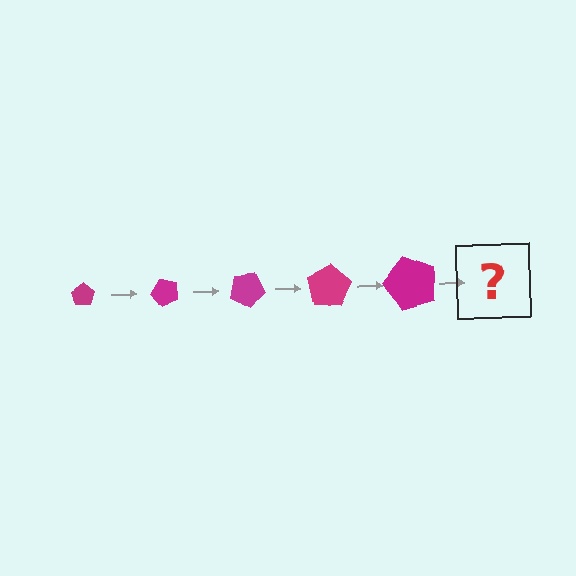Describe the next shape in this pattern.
It should be a pentagon, larger than the previous one and rotated 250 degrees from the start.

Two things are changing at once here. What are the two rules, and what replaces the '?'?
The two rules are that the pentagon grows larger each step and it rotates 50 degrees each step. The '?' should be a pentagon, larger than the previous one and rotated 250 degrees from the start.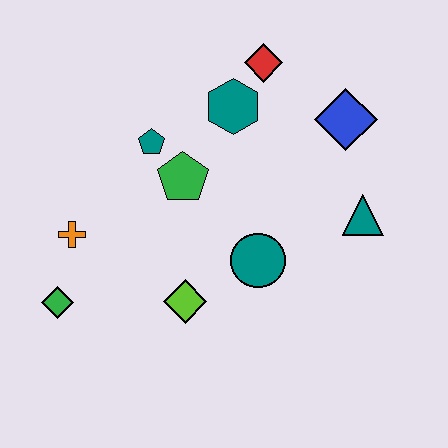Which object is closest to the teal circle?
The lime diamond is closest to the teal circle.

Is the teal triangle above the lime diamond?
Yes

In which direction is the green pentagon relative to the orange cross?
The green pentagon is to the right of the orange cross.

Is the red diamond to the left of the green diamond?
No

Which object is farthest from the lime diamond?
The red diamond is farthest from the lime diamond.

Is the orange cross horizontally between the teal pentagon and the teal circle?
No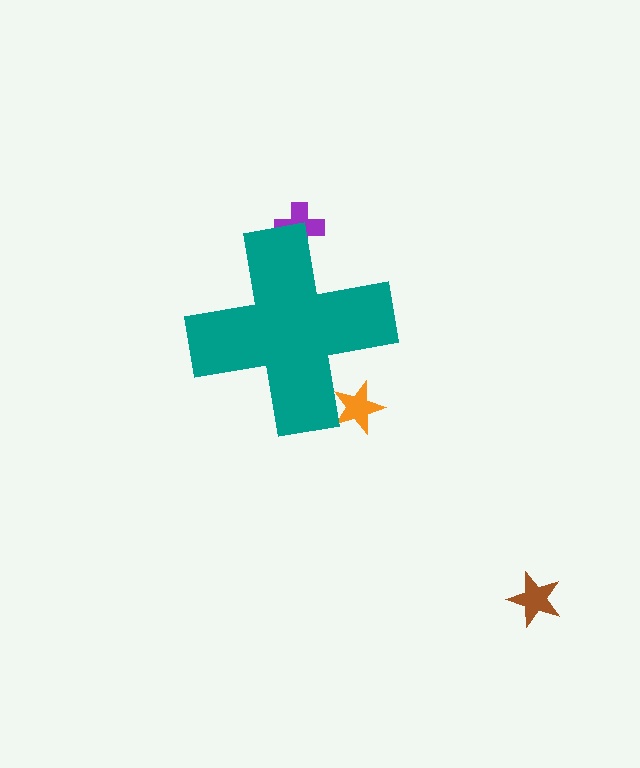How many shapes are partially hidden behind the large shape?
2 shapes are partially hidden.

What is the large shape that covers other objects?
A teal cross.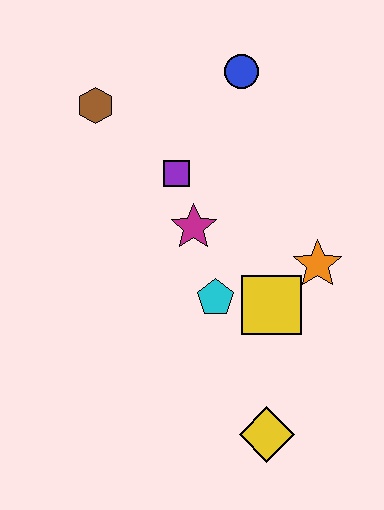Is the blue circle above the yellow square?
Yes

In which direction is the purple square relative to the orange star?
The purple square is to the left of the orange star.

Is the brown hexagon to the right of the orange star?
No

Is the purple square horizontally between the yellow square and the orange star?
No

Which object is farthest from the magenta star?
The yellow diamond is farthest from the magenta star.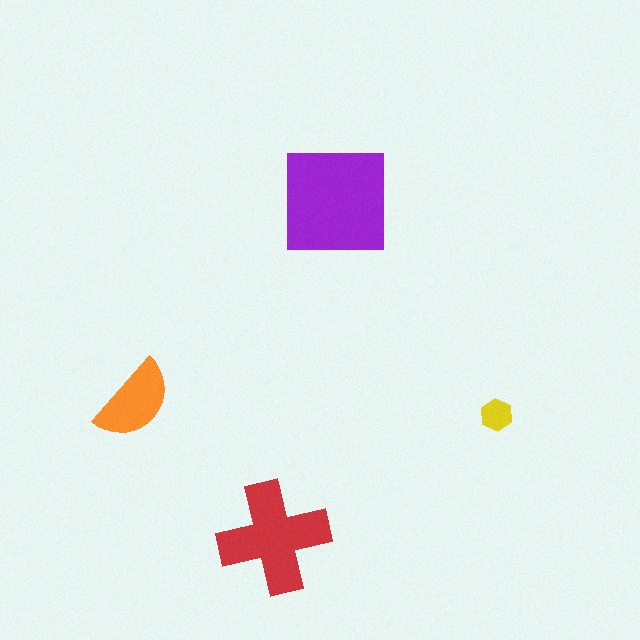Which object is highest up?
The purple square is topmost.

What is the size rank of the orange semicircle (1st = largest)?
3rd.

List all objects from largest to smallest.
The purple square, the red cross, the orange semicircle, the yellow hexagon.